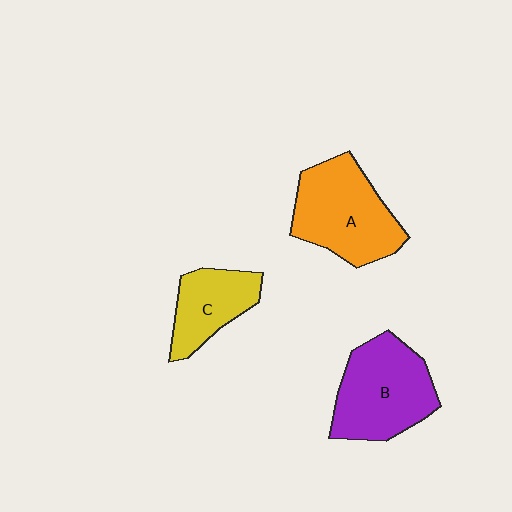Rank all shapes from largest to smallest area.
From largest to smallest: A (orange), B (purple), C (yellow).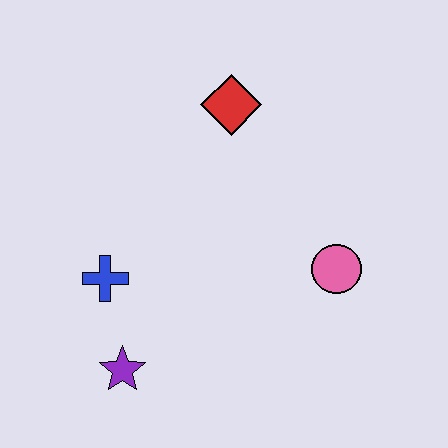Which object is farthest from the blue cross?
The pink circle is farthest from the blue cross.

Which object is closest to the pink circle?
The red diamond is closest to the pink circle.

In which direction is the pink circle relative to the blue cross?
The pink circle is to the right of the blue cross.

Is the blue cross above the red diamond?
No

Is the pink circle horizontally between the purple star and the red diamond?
No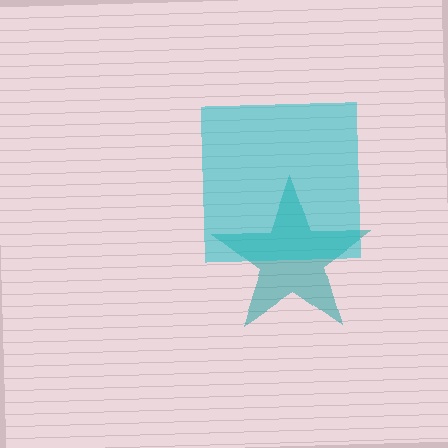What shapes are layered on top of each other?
The layered shapes are: a teal star, a cyan square.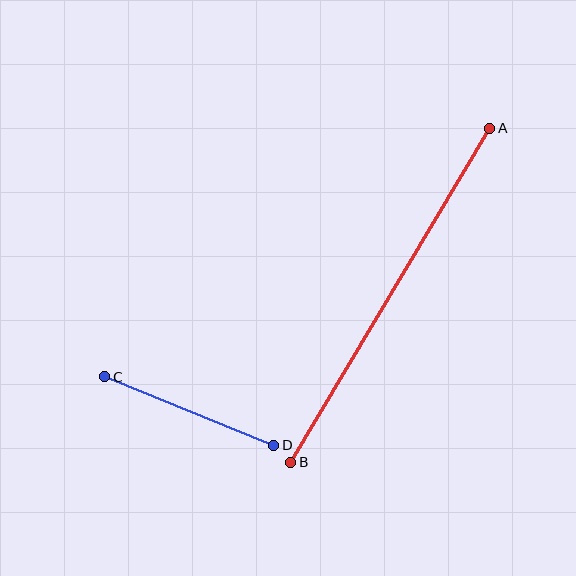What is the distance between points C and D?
The distance is approximately 182 pixels.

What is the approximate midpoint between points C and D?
The midpoint is at approximately (189, 411) pixels.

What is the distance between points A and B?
The distance is approximately 389 pixels.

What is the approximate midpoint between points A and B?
The midpoint is at approximately (390, 295) pixels.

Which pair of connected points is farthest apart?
Points A and B are farthest apart.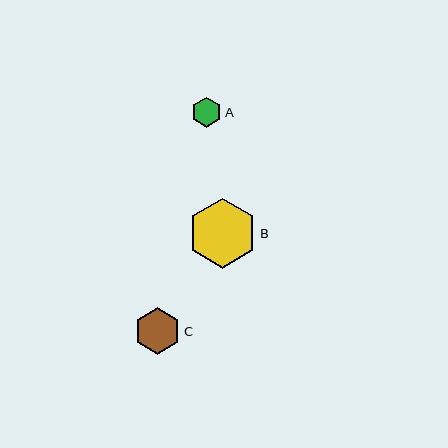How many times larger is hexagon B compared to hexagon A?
Hexagon B is approximately 2.3 times the size of hexagon A.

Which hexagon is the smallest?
Hexagon A is the smallest with a size of approximately 30 pixels.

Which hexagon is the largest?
Hexagon B is the largest with a size of approximately 70 pixels.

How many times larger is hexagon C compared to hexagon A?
Hexagon C is approximately 1.6 times the size of hexagon A.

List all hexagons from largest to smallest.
From largest to smallest: B, C, A.